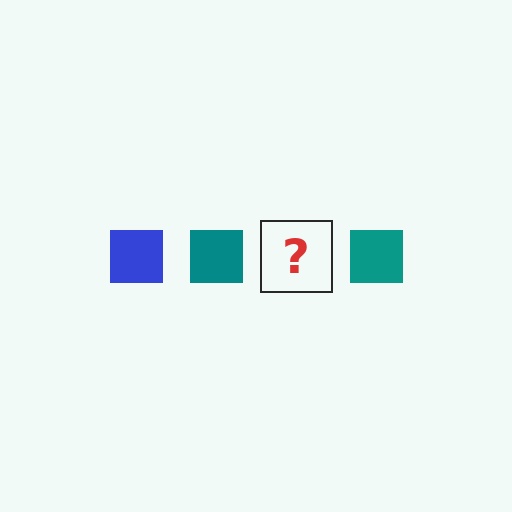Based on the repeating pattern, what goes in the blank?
The blank should be a blue square.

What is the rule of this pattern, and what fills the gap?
The rule is that the pattern cycles through blue, teal squares. The gap should be filled with a blue square.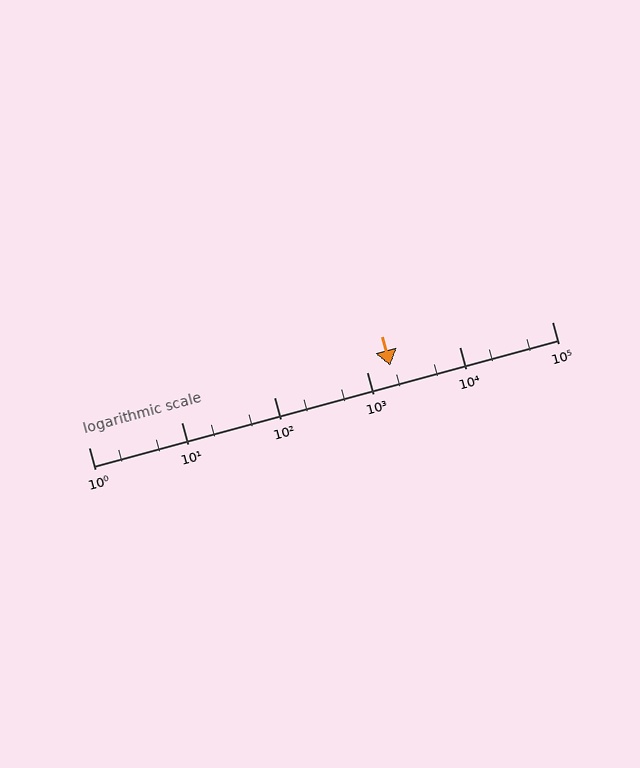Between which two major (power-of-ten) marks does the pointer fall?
The pointer is between 1000 and 10000.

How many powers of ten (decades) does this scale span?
The scale spans 5 decades, from 1 to 100000.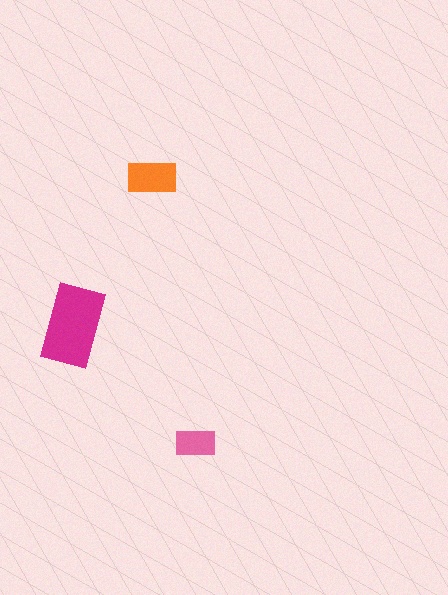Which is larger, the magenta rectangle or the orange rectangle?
The magenta one.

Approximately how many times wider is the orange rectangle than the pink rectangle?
About 1.5 times wider.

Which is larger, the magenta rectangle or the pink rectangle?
The magenta one.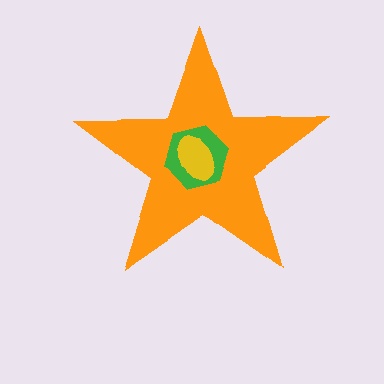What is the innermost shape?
The yellow ellipse.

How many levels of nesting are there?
3.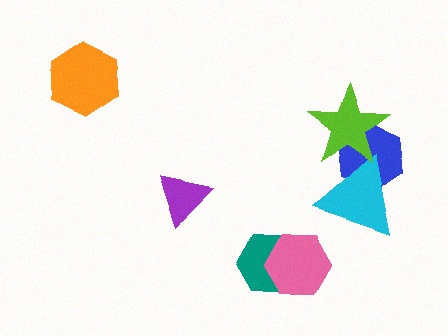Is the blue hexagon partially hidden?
Yes, it is partially covered by another shape.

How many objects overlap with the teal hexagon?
1 object overlaps with the teal hexagon.